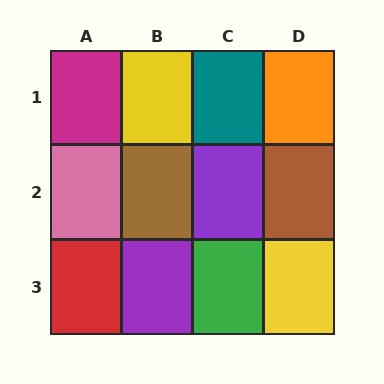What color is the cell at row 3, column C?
Green.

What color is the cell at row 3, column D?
Yellow.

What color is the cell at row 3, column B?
Purple.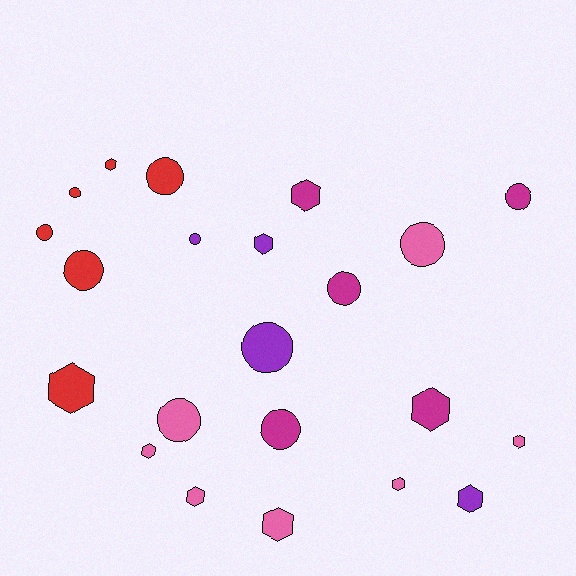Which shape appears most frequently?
Circle, with 11 objects.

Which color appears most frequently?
Pink, with 7 objects.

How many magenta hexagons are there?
There are 2 magenta hexagons.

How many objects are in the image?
There are 22 objects.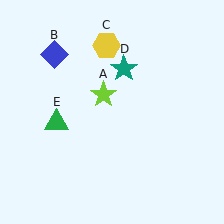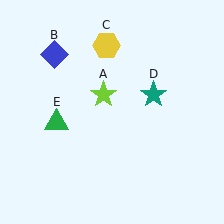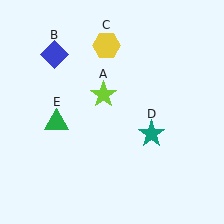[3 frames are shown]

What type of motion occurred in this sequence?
The teal star (object D) rotated clockwise around the center of the scene.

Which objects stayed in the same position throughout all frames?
Lime star (object A) and blue diamond (object B) and yellow hexagon (object C) and green triangle (object E) remained stationary.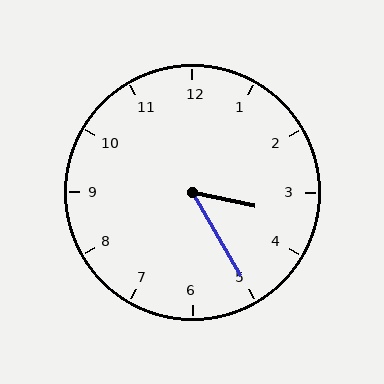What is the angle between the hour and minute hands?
Approximately 48 degrees.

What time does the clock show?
3:25.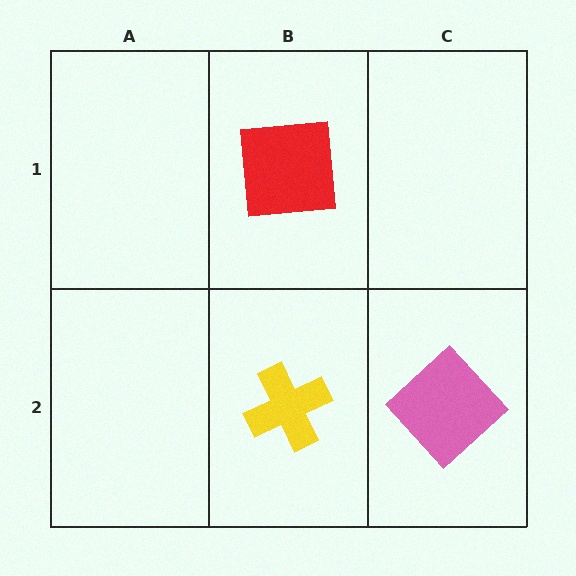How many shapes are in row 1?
1 shape.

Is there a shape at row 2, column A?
No, that cell is empty.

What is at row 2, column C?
A pink diamond.